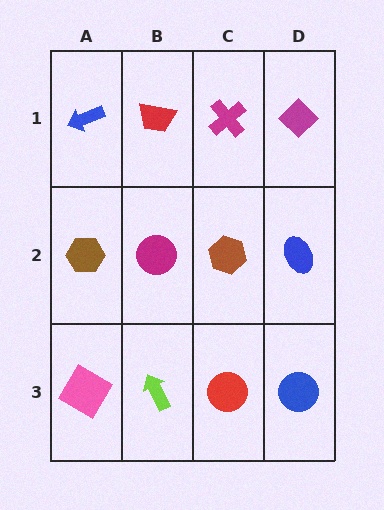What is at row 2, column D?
A blue ellipse.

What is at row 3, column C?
A red circle.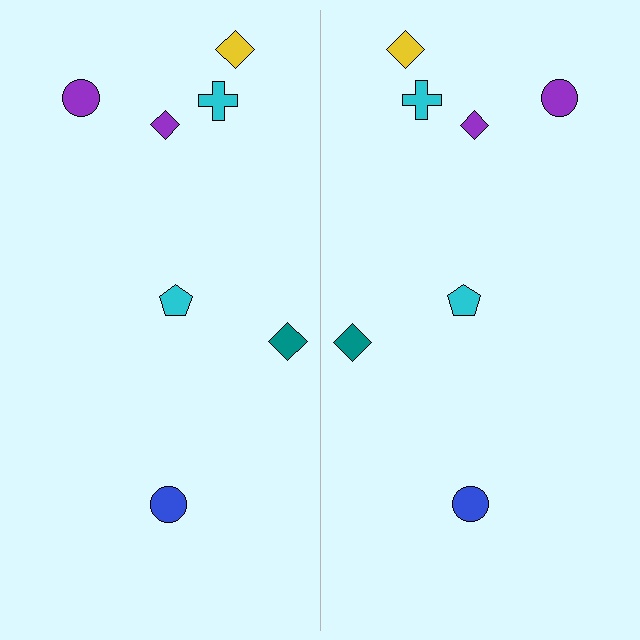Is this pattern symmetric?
Yes, this pattern has bilateral (reflection) symmetry.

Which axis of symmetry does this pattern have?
The pattern has a vertical axis of symmetry running through the center of the image.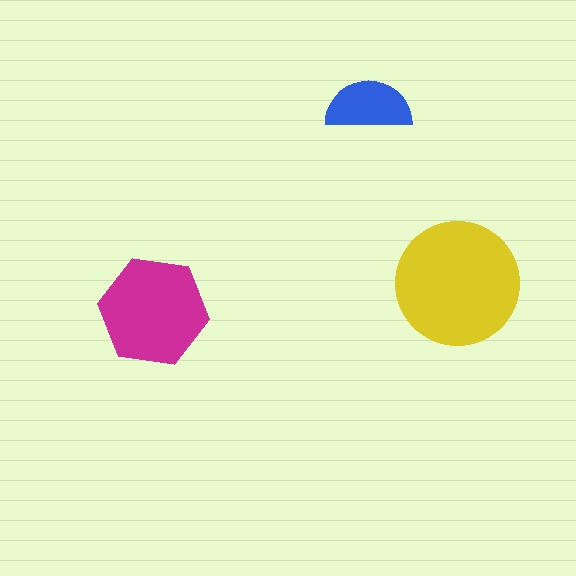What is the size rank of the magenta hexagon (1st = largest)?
2nd.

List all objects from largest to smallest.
The yellow circle, the magenta hexagon, the blue semicircle.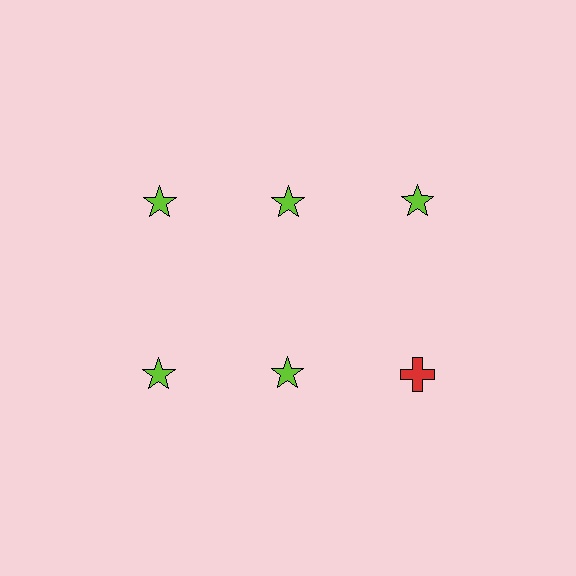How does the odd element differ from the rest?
It differs in both color (red instead of lime) and shape (cross instead of star).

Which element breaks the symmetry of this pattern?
The red cross in the second row, center column breaks the symmetry. All other shapes are lime stars.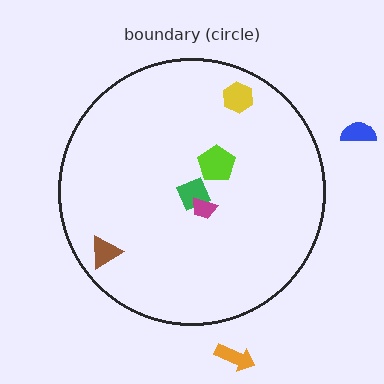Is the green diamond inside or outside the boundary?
Inside.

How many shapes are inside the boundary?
5 inside, 2 outside.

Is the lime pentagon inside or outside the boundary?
Inside.